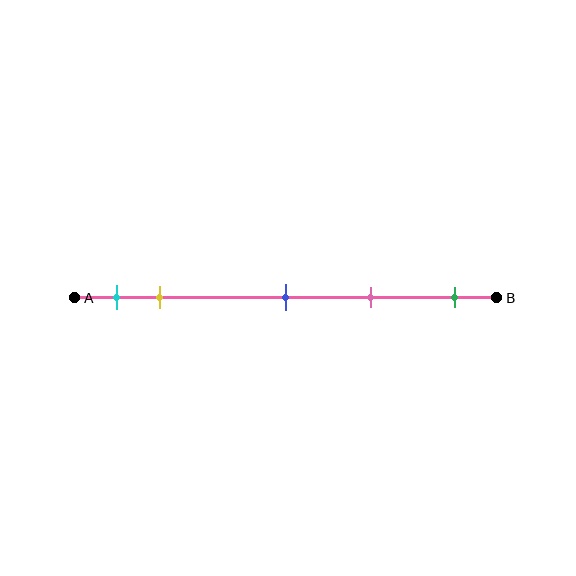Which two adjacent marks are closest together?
The cyan and yellow marks are the closest adjacent pair.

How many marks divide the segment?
There are 5 marks dividing the segment.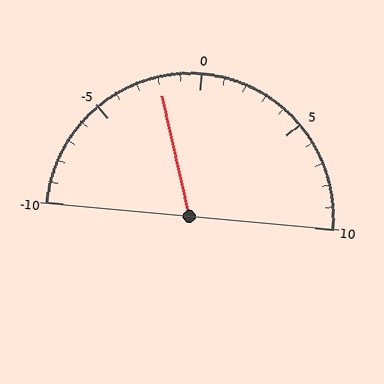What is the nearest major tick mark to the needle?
The nearest major tick mark is 0.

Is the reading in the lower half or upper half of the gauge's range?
The reading is in the lower half of the range (-10 to 10).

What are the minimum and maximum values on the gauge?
The gauge ranges from -10 to 10.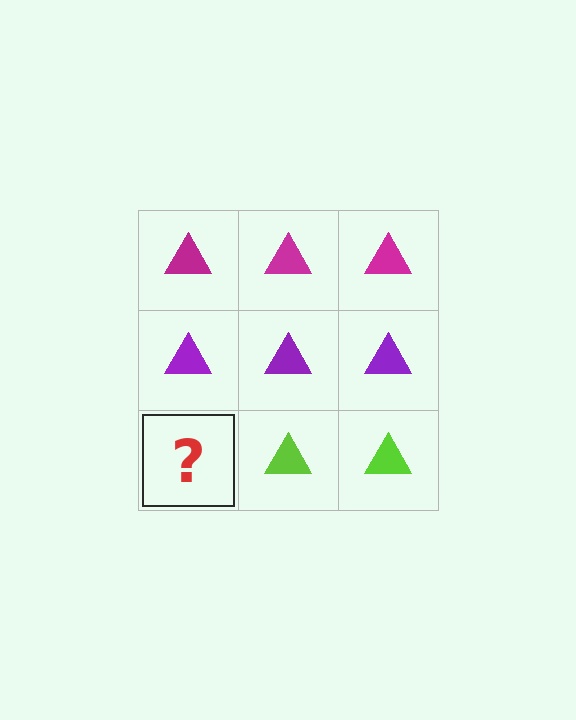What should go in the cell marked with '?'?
The missing cell should contain a lime triangle.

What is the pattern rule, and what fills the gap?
The rule is that each row has a consistent color. The gap should be filled with a lime triangle.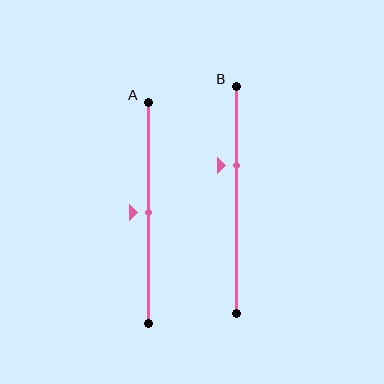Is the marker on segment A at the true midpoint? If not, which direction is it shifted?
Yes, the marker on segment A is at the true midpoint.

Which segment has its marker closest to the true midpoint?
Segment A has its marker closest to the true midpoint.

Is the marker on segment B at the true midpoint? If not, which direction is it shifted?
No, the marker on segment B is shifted upward by about 15% of the segment length.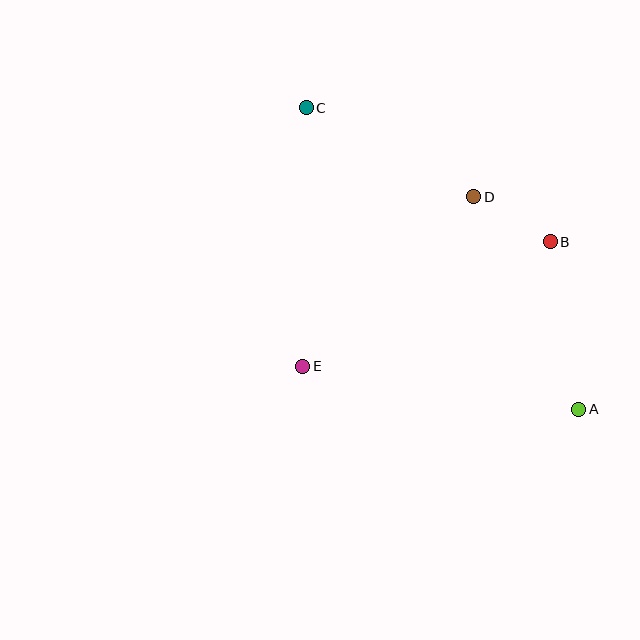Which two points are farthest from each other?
Points A and C are farthest from each other.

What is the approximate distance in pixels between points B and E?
The distance between B and E is approximately 277 pixels.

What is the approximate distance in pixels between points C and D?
The distance between C and D is approximately 190 pixels.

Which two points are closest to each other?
Points B and D are closest to each other.